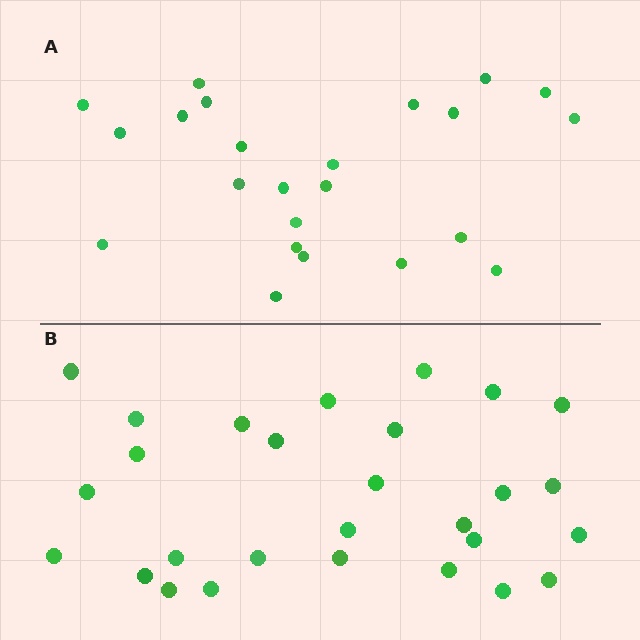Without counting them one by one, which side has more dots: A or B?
Region B (the bottom region) has more dots.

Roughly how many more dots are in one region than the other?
Region B has about 5 more dots than region A.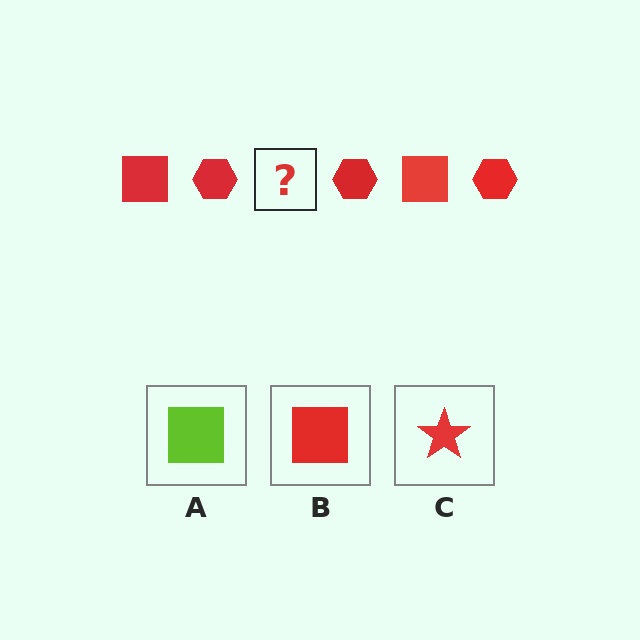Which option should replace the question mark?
Option B.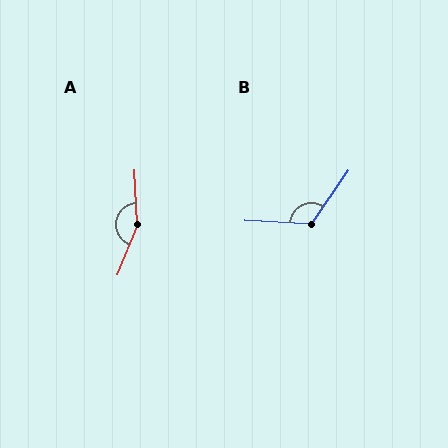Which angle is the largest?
A, at approximately 155 degrees.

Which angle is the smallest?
B, at approximately 122 degrees.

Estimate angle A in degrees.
Approximately 155 degrees.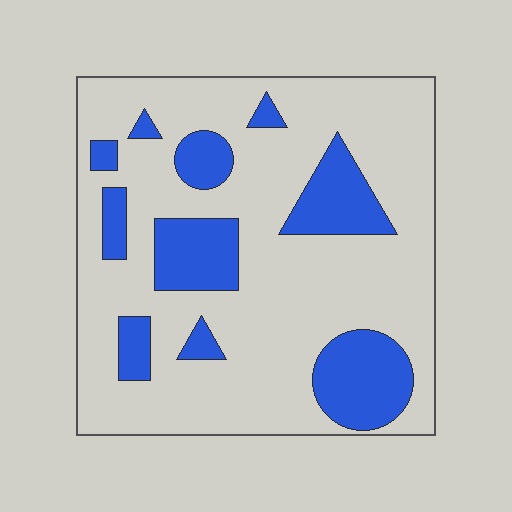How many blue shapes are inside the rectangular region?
10.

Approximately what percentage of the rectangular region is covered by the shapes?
Approximately 25%.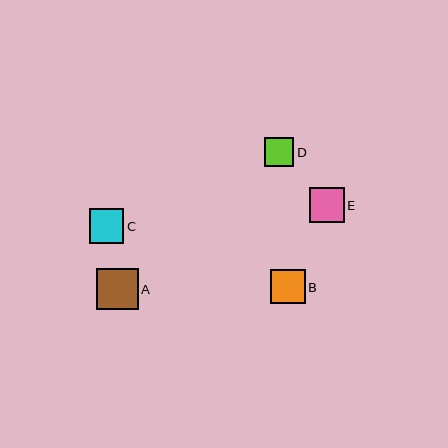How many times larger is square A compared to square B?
Square A is approximately 1.2 times the size of square B.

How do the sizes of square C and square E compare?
Square C and square E are approximately the same size.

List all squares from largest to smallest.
From largest to smallest: A, C, E, B, D.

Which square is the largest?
Square A is the largest with a size of approximately 42 pixels.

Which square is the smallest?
Square D is the smallest with a size of approximately 29 pixels.